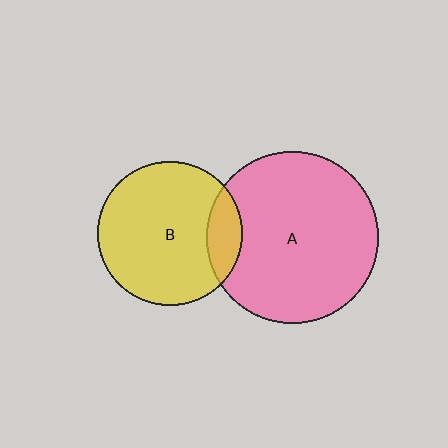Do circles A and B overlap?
Yes.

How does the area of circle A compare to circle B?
Approximately 1.4 times.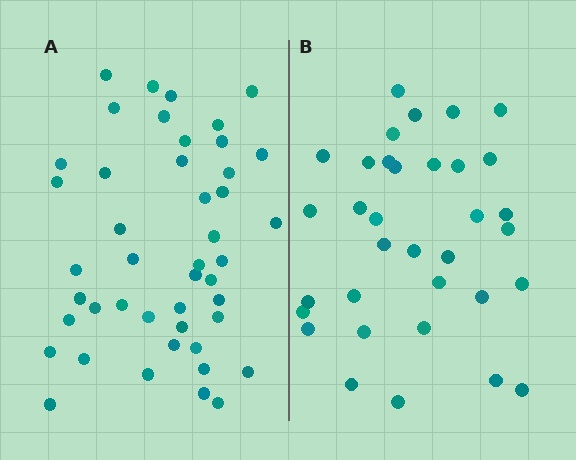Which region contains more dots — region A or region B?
Region A (the left region) has more dots.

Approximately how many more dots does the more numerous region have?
Region A has roughly 12 or so more dots than region B.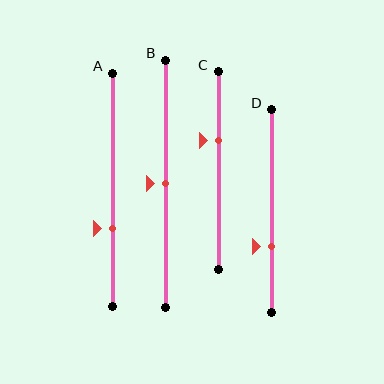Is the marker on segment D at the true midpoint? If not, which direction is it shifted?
No, the marker on segment D is shifted downward by about 17% of the segment length.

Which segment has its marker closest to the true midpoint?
Segment B has its marker closest to the true midpoint.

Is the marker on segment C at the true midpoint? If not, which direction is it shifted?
No, the marker on segment C is shifted upward by about 15% of the segment length.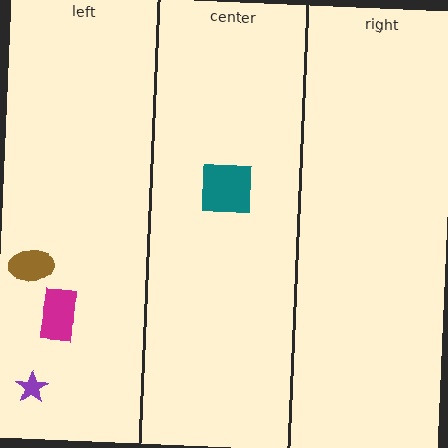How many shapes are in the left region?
3.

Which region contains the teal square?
The center region.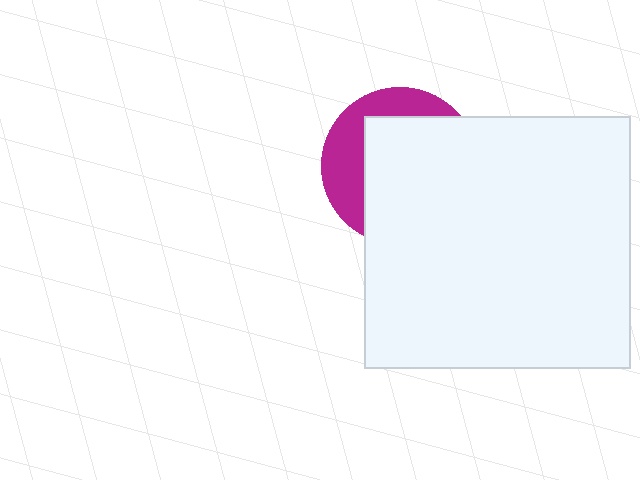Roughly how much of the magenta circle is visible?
A small part of it is visible (roughly 32%).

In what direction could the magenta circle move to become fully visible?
The magenta circle could move toward the upper-left. That would shift it out from behind the white rectangle entirely.